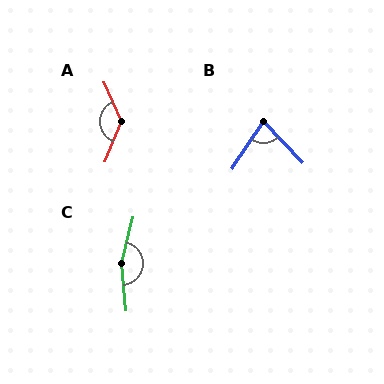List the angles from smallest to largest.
B (77°), A (134°), C (161°).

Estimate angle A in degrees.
Approximately 134 degrees.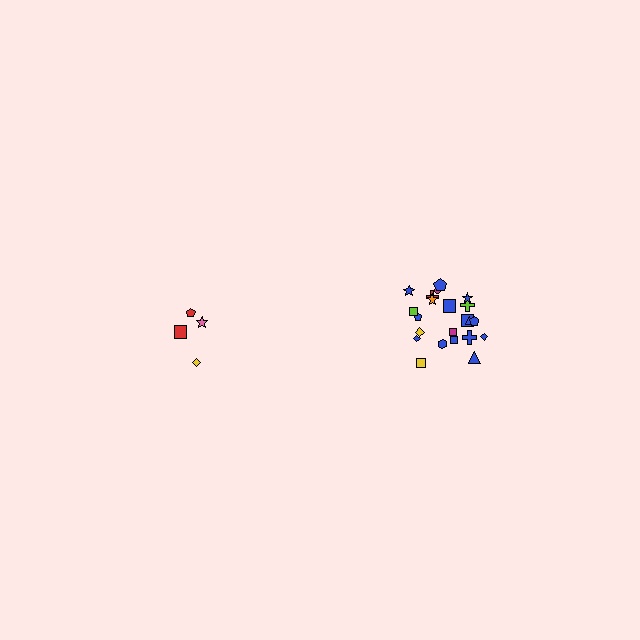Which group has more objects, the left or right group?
The right group.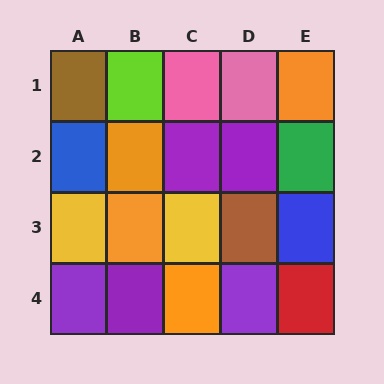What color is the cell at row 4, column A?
Purple.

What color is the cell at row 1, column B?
Lime.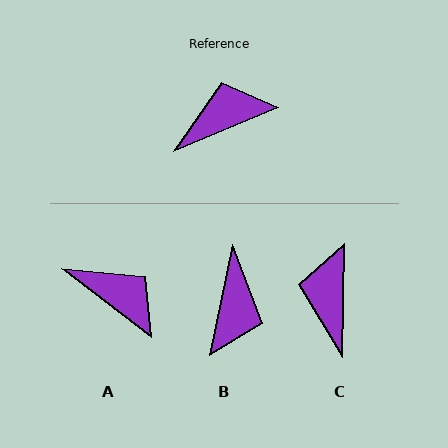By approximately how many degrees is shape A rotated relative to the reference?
Approximately 60 degrees clockwise.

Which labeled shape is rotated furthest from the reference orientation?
B, about 124 degrees away.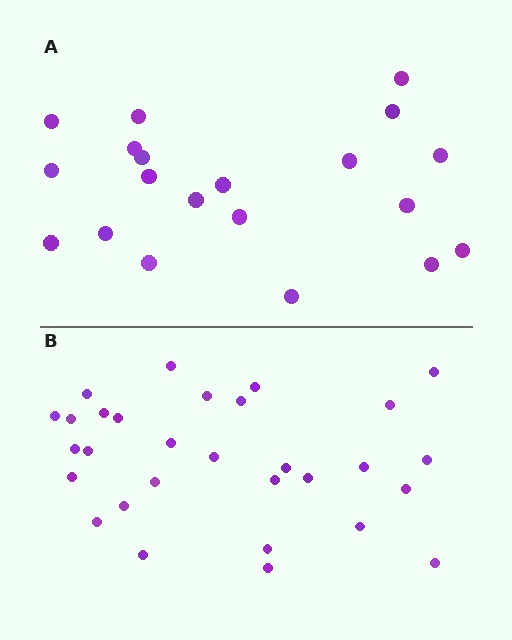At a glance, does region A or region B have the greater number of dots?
Region B (the bottom region) has more dots.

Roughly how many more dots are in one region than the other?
Region B has roughly 10 or so more dots than region A.